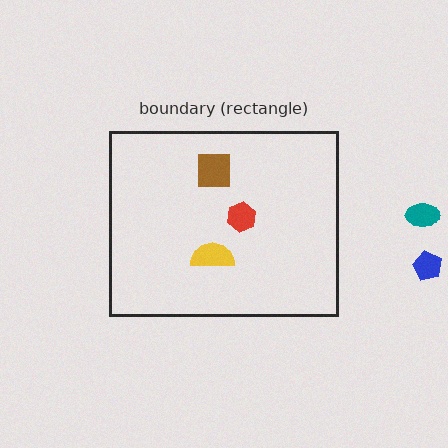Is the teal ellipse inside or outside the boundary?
Outside.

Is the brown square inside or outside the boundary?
Inside.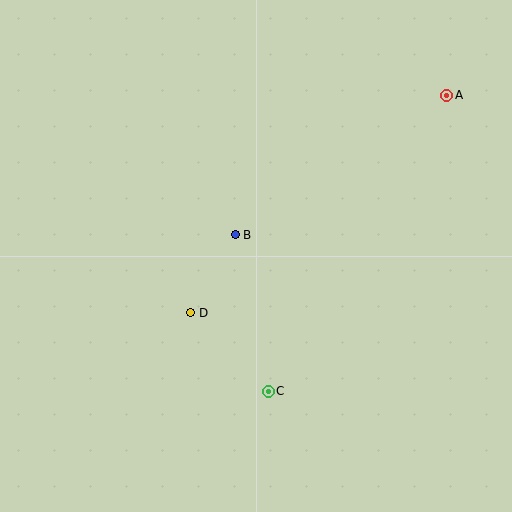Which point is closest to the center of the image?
Point B at (235, 235) is closest to the center.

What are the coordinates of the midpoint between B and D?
The midpoint between B and D is at (213, 274).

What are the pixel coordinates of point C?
Point C is at (268, 391).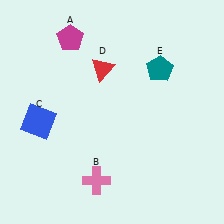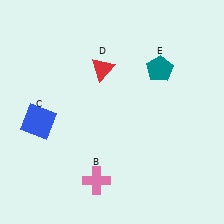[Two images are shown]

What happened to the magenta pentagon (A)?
The magenta pentagon (A) was removed in Image 2. It was in the top-left area of Image 1.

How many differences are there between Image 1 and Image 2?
There is 1 difference between the two images.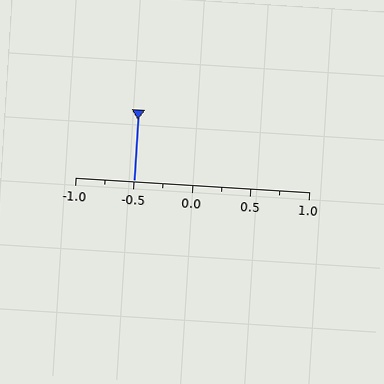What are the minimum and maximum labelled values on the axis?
The axis runs from -1.0 to 1.0.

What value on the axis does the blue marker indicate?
The marker indicates approximately -0.5.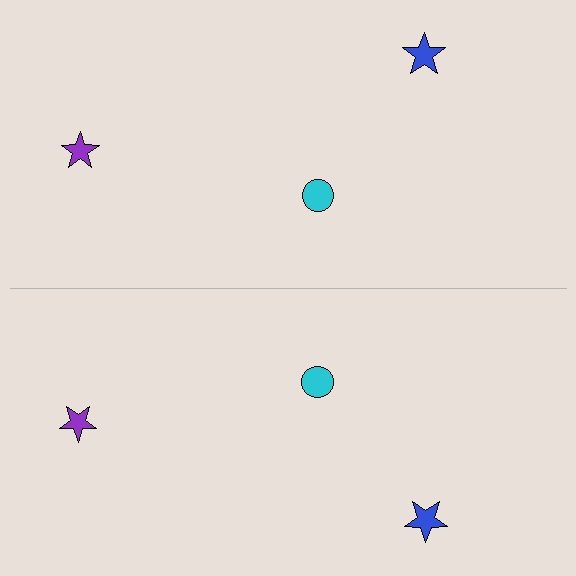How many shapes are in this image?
There are 6 shapes in this image.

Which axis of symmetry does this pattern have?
The pattern has a horizontal axis of symmetry running through the center of the image.